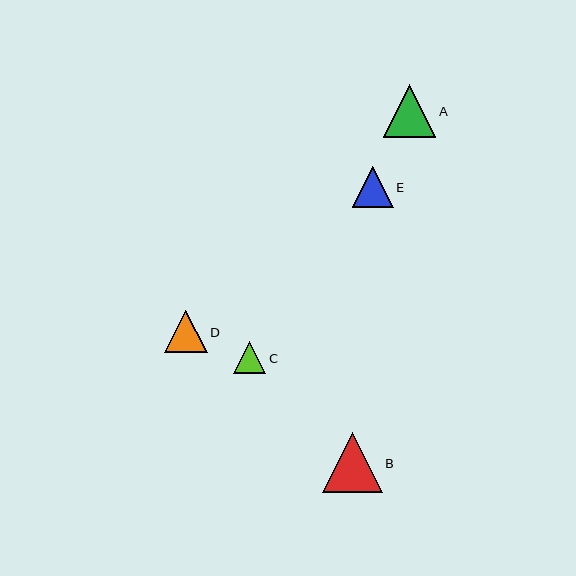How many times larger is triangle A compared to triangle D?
Triangle A is approximately 1.2 times the size of triangle D.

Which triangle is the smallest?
Triangle C is the smallest with a size of approximately 33 pixels.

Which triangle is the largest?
Triangle B is the largest with a size of approximately 60 pixels.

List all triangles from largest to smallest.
From largest to smallest: B, A, D, E, C.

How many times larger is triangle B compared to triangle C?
Triangle B is approximately 1.8 times the size of triangle C.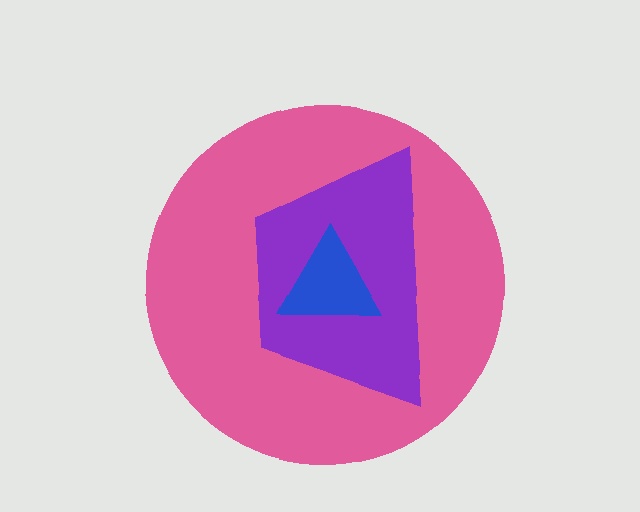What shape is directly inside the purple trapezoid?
The blue triangle.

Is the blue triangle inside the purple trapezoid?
Yes.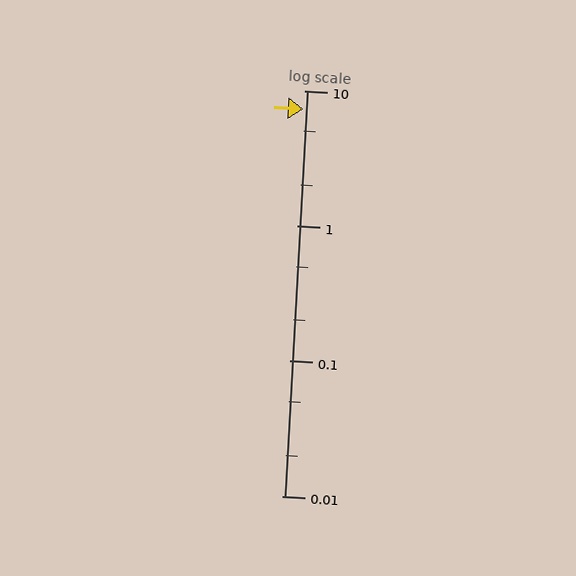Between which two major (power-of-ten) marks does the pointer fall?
The pointer is between 1 and 10.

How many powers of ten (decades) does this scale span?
The scale spans 3 decades, from 0.01 to 10.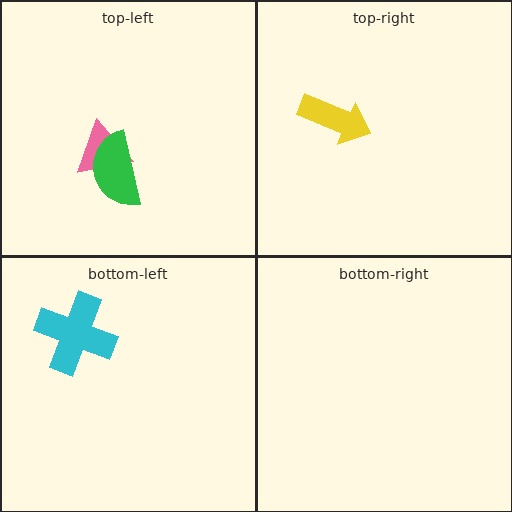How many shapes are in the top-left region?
2.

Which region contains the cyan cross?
The bottom-left region.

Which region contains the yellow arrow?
The top-right region.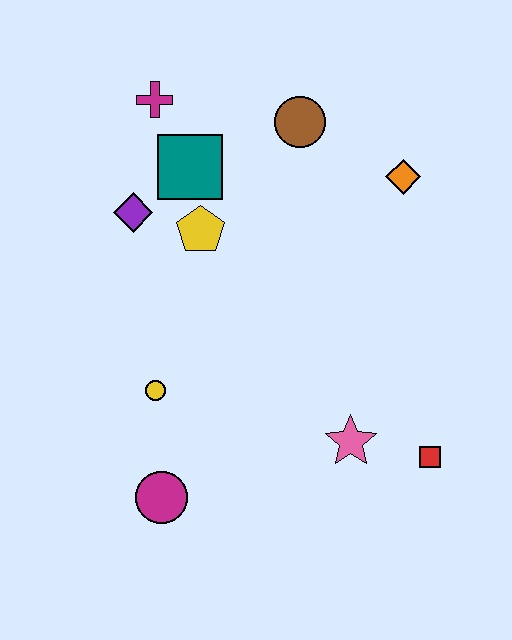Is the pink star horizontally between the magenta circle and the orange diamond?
Yes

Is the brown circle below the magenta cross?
Yes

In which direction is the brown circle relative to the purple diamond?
The brown circle is to the right of the purple diamond.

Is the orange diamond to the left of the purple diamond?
No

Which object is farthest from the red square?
The magenta cross is farthest from the red square.